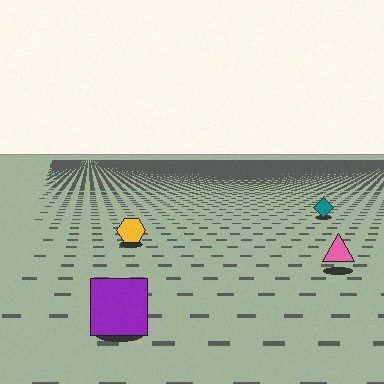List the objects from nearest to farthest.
From nearest to farthest: the purple square, the pink triangle, the yellow hexagon, the teal diamond.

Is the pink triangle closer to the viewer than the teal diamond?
Yes. The pink triangle is closer — you can tell from the texture gradient: the ground texture is coarser near it.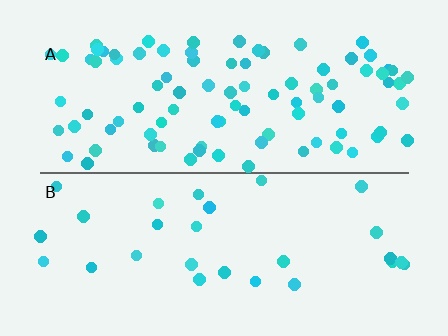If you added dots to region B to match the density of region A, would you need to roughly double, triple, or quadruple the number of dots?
Approximately triple.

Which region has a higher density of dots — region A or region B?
A (the top).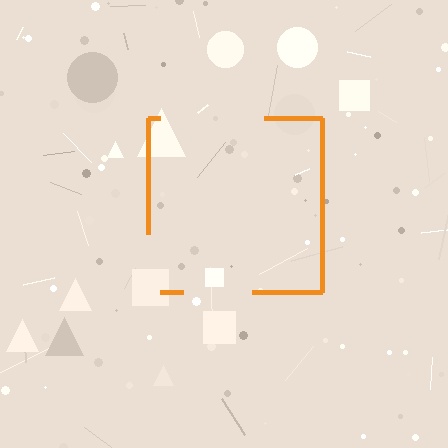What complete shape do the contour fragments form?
The contour fragments form a square.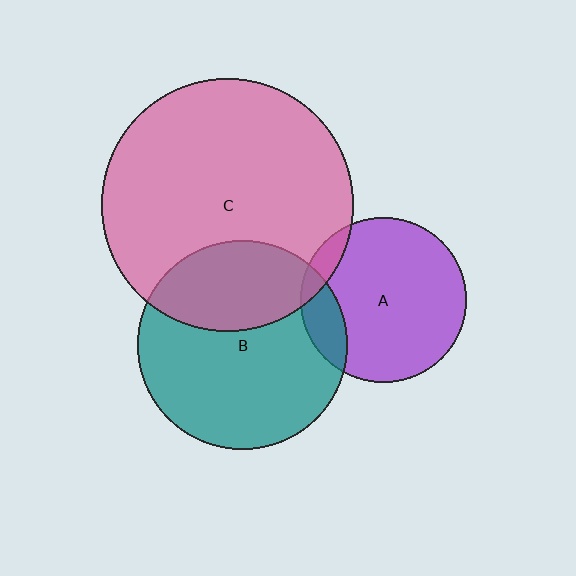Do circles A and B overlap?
Yes.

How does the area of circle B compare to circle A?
Approximately 1.6 times.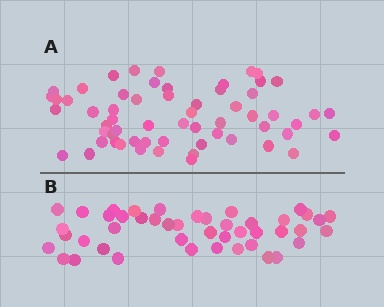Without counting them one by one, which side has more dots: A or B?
Region A (the top region) has more dots.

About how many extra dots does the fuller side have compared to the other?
Region A has approximately 15 more dots than region B.